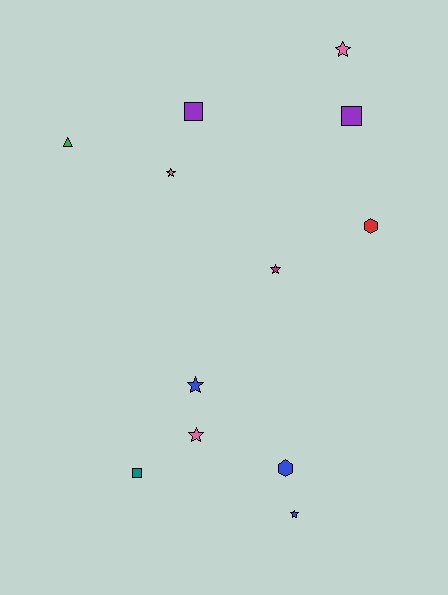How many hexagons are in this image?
There are 2 hexagons.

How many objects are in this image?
There are 12 objects.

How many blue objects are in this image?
There are 3 blue objects.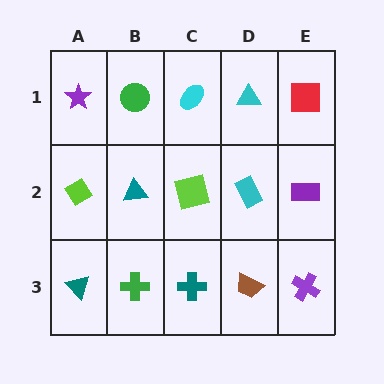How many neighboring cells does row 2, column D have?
4.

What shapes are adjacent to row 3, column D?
A cyan rectangle (row 2, column D), a teal cross (row 3, column C), a purple cross (row 3, column E).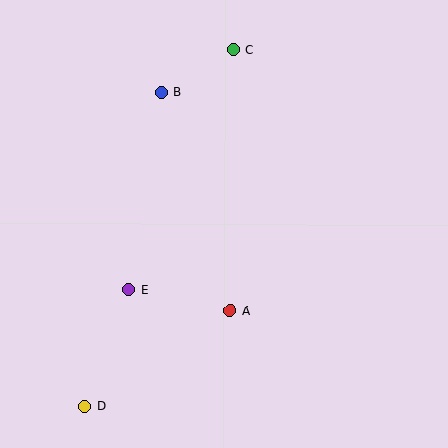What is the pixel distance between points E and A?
The distance between E and A is 104 pixels.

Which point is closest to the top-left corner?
Point B is closest to the top-left corner.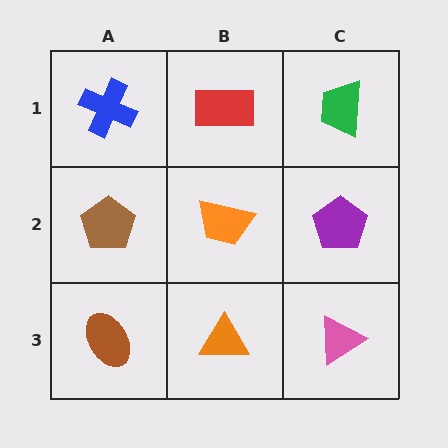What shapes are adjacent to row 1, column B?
An orange trapezoid (row 2, column B), a blue cross (row 1, column A), a green trapezoid (row 1, column C).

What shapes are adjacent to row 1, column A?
A brown pentagon (row 2, column A), a red rectangle (row 1, column B).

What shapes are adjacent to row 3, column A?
A brown pentagon (row 2, column A), an orange triangle (row 3, column B).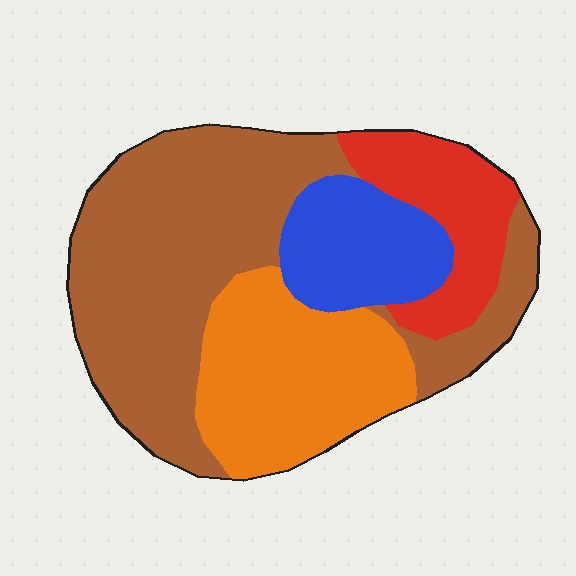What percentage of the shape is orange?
Orange takes up about one quarter (1/4) of the shape.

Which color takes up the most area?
Brown, at roughly 45%.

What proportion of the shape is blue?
Blue covers about 15% of the shape.